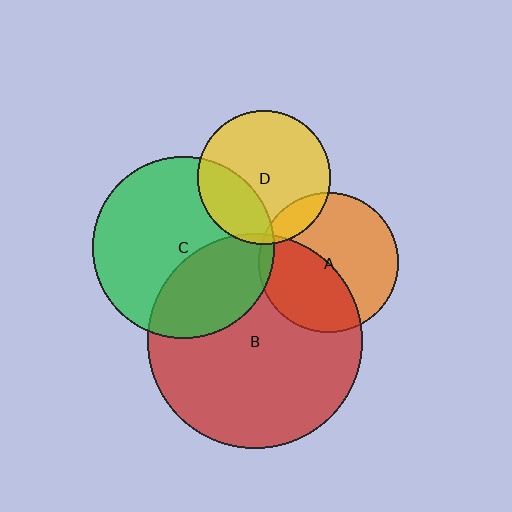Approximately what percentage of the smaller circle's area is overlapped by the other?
Approximately 35%.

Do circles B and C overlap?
Yes.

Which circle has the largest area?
Circle B (red).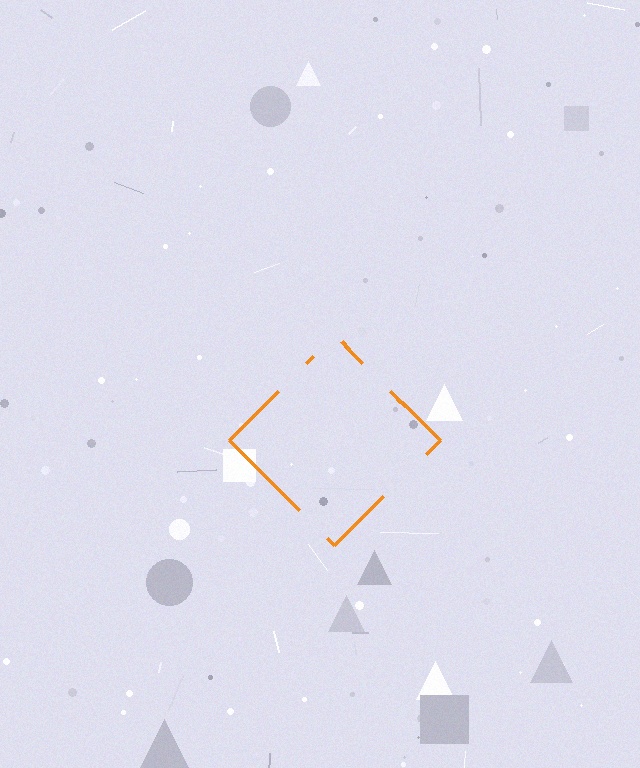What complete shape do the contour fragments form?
The contour fragments form a diamond.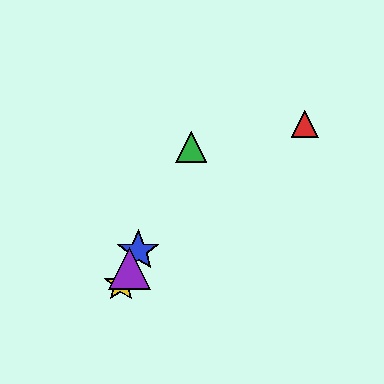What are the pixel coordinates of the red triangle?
The red triangle is at (305, 124).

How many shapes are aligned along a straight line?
4 shapes (the blue star, the green triangle, the yellow star, the purple triangle) are aligned along a straight line.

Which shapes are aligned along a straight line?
The blue star, the green triangle, the yellow star, the purple triangle are aligned along a straight line.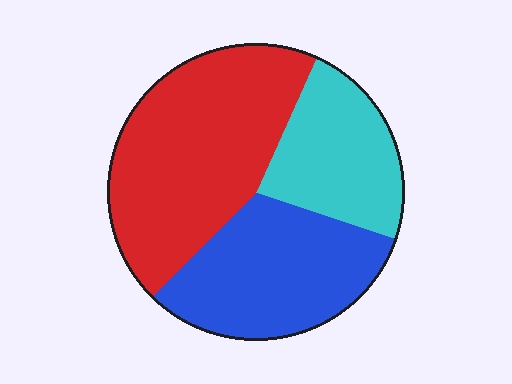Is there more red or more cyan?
Red.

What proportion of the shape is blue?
Blue takes up between a quarter and a half of the shape.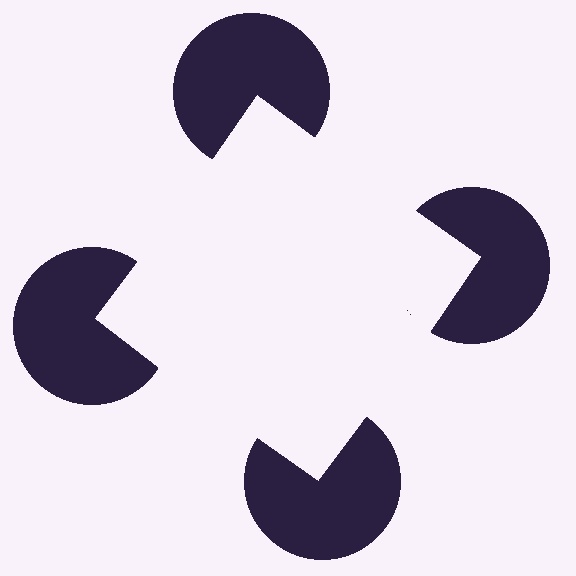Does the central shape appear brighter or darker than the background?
It typically appears slightly brighter than the background, even though no actual brightness change is drawn.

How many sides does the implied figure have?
4 sides.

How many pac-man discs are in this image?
There are 4 — one at each vertex of the illusory square.